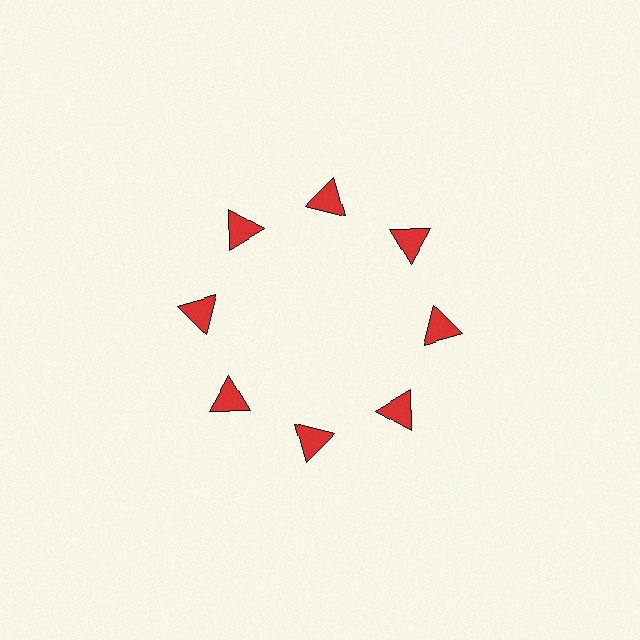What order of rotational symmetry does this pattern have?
This pattern has 8-fold rotational symmetry.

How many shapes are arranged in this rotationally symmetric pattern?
There are 8 shapes, arranged in 8 groups of 1.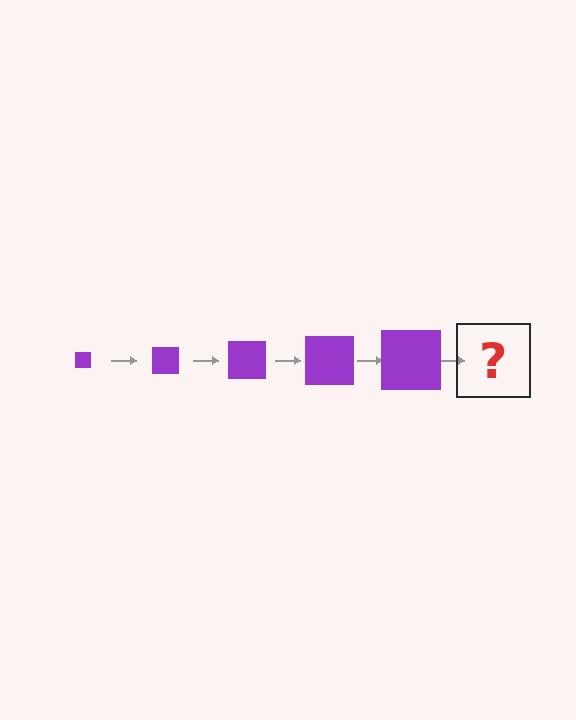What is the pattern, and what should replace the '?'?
The pattern is that the square gets progressively larger each step. The '?' should be a purple square, larger than the previous one.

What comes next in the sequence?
The next element should be a purple square, larger than the previous one.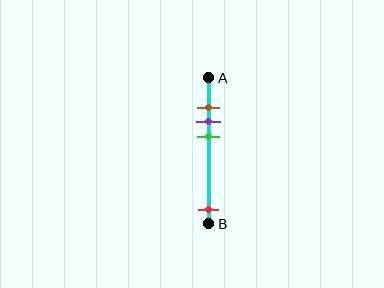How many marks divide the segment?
There are 4 marks dividing the segment.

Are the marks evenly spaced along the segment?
No, the marks are not evenly spaced.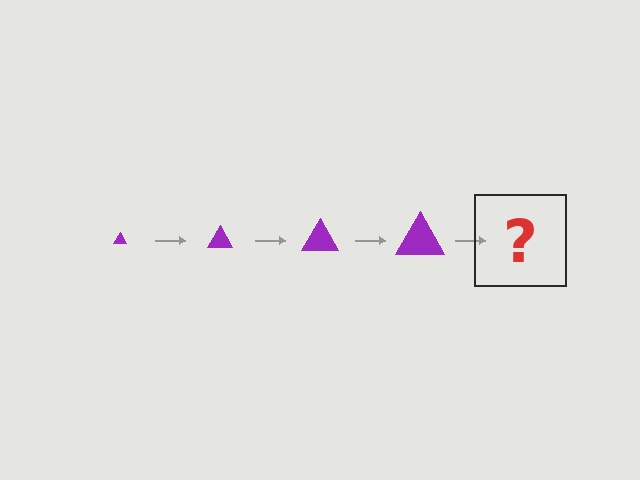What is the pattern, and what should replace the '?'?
The pattern is that the triangle gets progressively larger each step. The '?' should be a purple triangle, larger than the previous one.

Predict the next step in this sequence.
The next step is a purple triangle, larger than the previous one.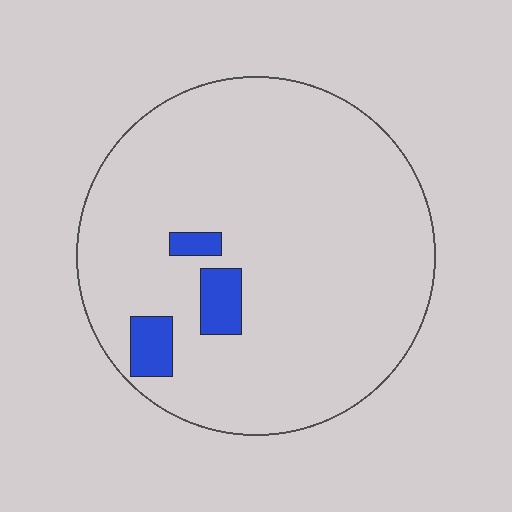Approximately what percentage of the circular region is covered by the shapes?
Approximately 5%.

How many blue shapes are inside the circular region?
3.